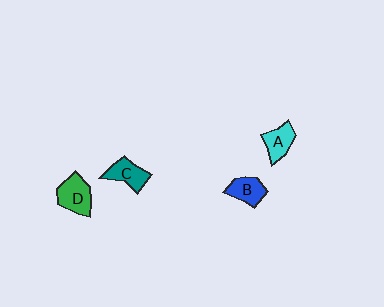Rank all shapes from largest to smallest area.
From largest to smallest: D (green), C (teal), B (blue), A (cyan).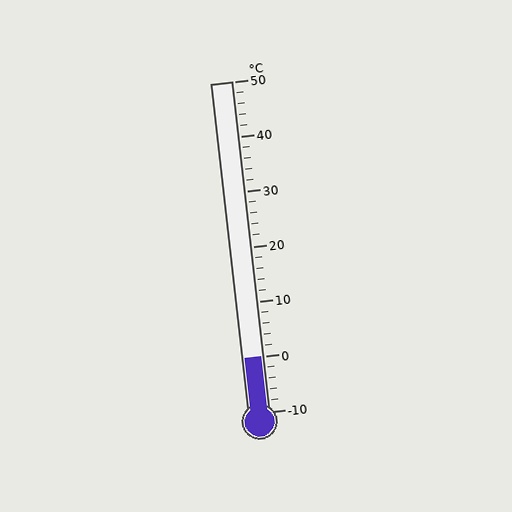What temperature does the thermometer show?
The thermometer shows approximately 0°C.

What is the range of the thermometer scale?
The thermometer scale ranges from -10°C to 50°C.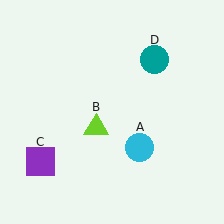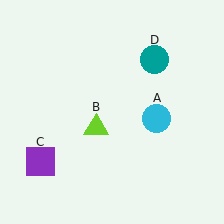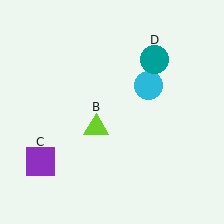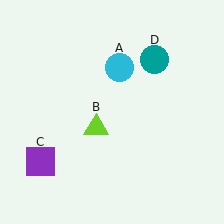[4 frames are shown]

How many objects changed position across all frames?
1 object changed position: cyan circle (object A).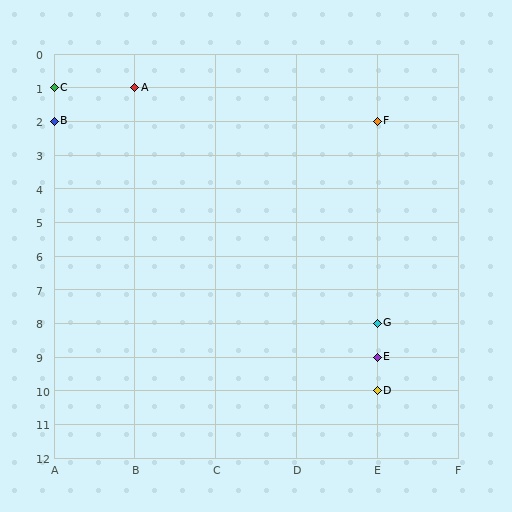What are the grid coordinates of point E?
Point E is at grid coordinates (E, 9).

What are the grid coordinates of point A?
Point A is at grid coordinates (B, 1).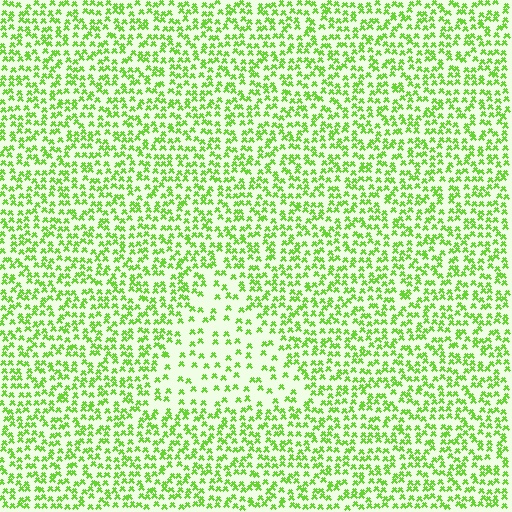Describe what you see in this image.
The image contains small lime elements arranged at two different densities. A triangle-shaped region is visible where the elements are less densely packed than the surrounding area.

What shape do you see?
I see a triangle.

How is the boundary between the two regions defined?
The boundary is defined by a change in element density (approximately 2.1x ratio). All elements are the same color, size, and shape.